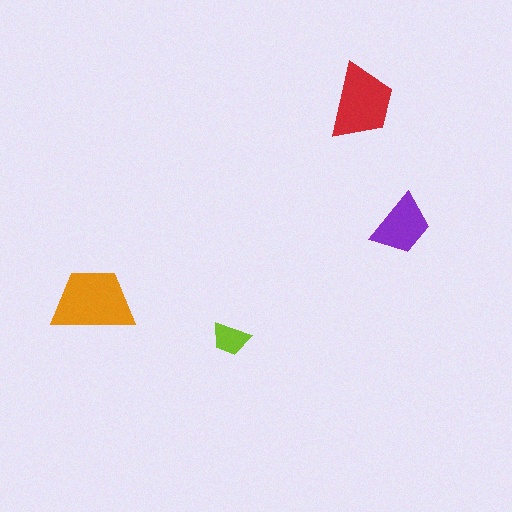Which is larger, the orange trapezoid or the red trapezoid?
The orange one.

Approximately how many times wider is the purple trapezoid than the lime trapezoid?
About 1.5 times wider.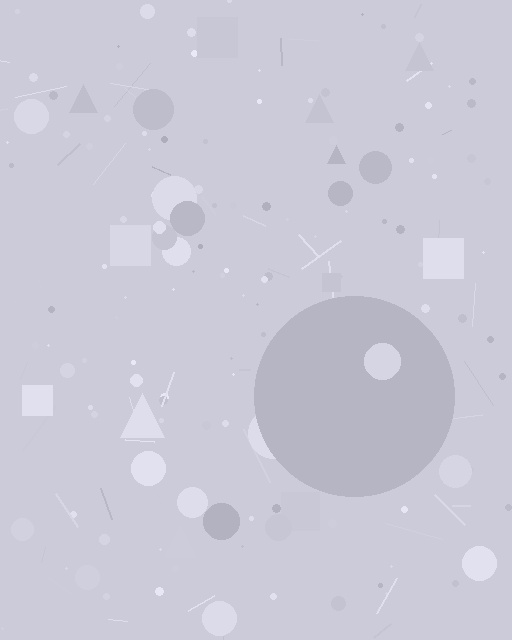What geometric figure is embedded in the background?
A circle is embedded in the background.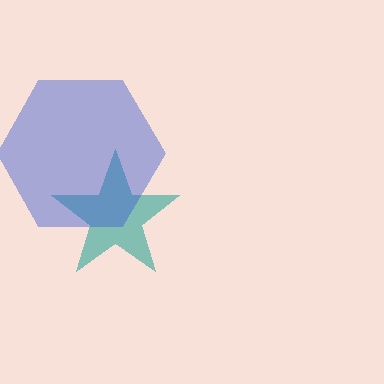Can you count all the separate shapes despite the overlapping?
Yes, there are 2 separate shapes.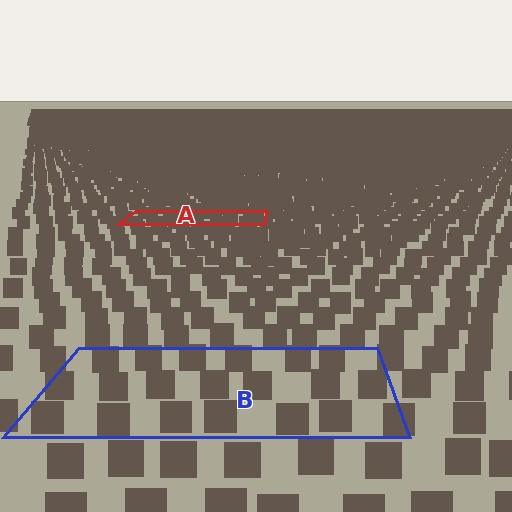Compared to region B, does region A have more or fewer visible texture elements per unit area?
Region A has more texture elements per unit area — they are packed more densely because it is farther away.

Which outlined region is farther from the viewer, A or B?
Region A is farther from the viewer — the texture elements inside it appear smaller and more densely packed.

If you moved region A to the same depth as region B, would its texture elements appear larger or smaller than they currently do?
They would appear larger. At a closer depth, the same texture elements are projected at a bigger on-screen size.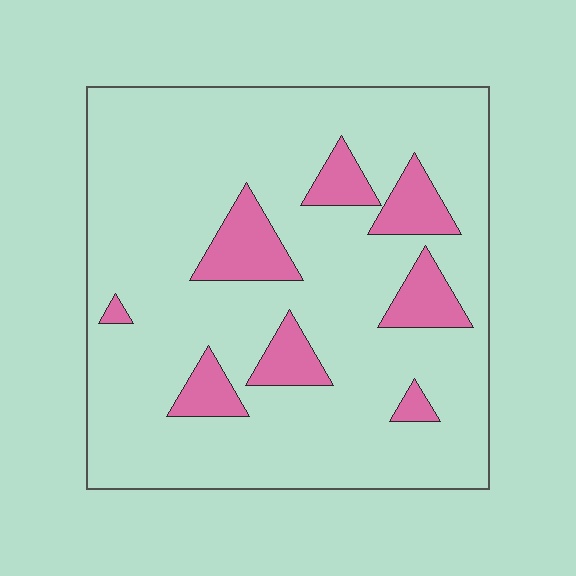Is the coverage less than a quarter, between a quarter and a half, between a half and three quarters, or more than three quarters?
Less than a quarter.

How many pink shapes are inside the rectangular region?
8.